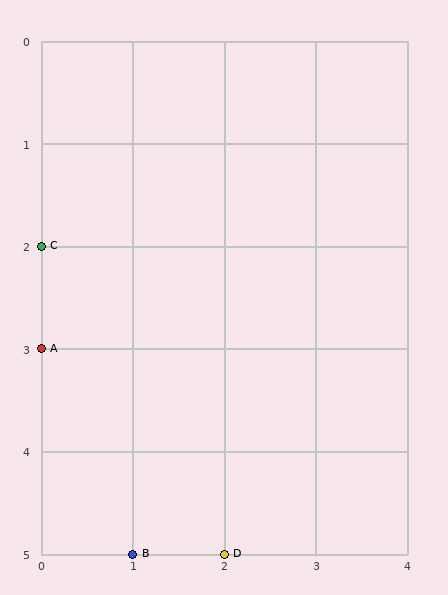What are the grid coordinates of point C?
Point C is at grid coordinates (0, 2).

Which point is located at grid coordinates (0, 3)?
Point A is at (0, 3).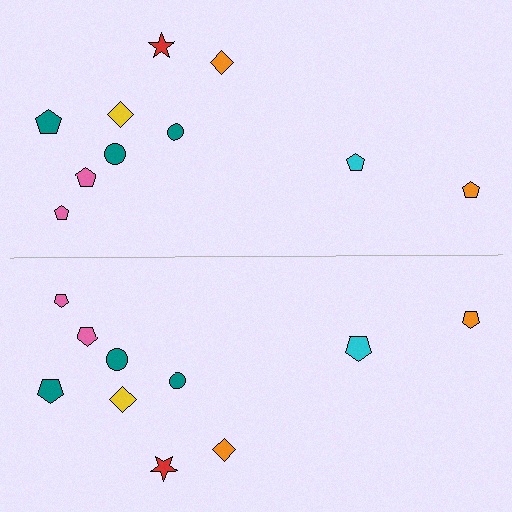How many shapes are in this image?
There are 20 shapes in this image.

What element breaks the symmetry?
The cyan pentagon on the bottom side has a different size than its mirror counterpart.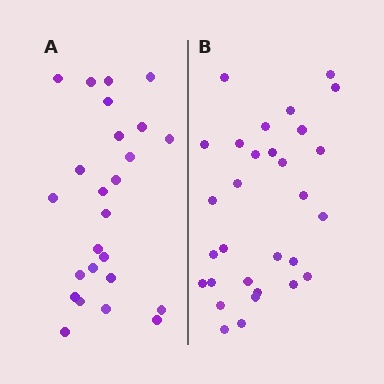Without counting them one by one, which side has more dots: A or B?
Region B (the right region) has more dots.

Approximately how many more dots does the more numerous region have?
Region B has about 5 more dots than region A.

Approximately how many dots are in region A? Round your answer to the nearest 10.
About 20 dots. (The exact count is 25, which rounds to 20.)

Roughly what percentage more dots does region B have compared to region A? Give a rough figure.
About 20% more.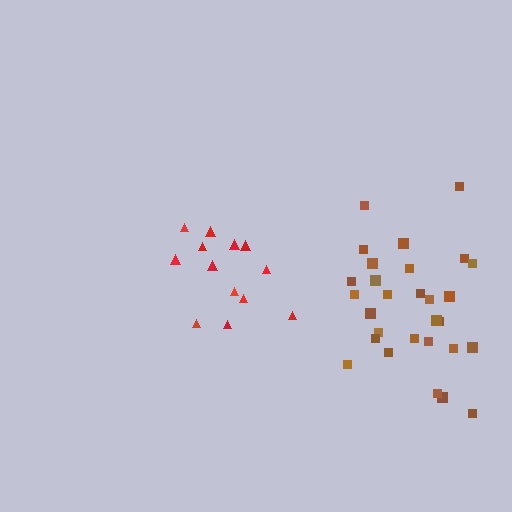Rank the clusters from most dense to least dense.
brown, red.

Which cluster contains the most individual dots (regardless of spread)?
Brown (29).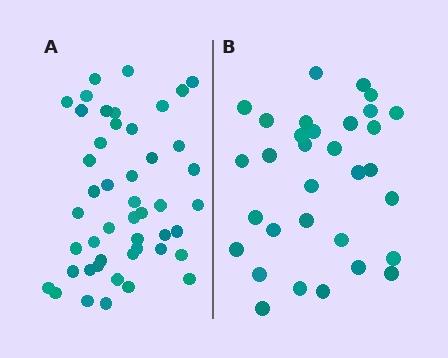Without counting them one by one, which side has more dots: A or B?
Region A (the left region) has more dots.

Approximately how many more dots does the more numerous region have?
Region A has approximately 15 more dots than region B.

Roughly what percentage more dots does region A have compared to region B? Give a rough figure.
About 45% more.